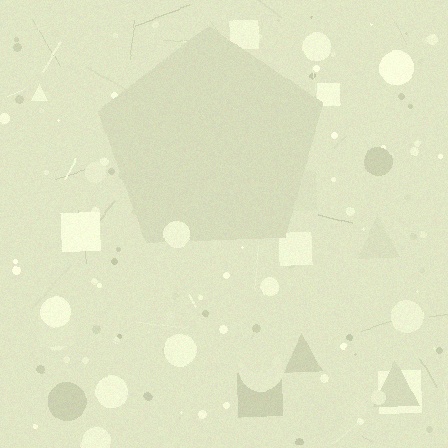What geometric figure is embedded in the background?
A pentagon is embedded in the background.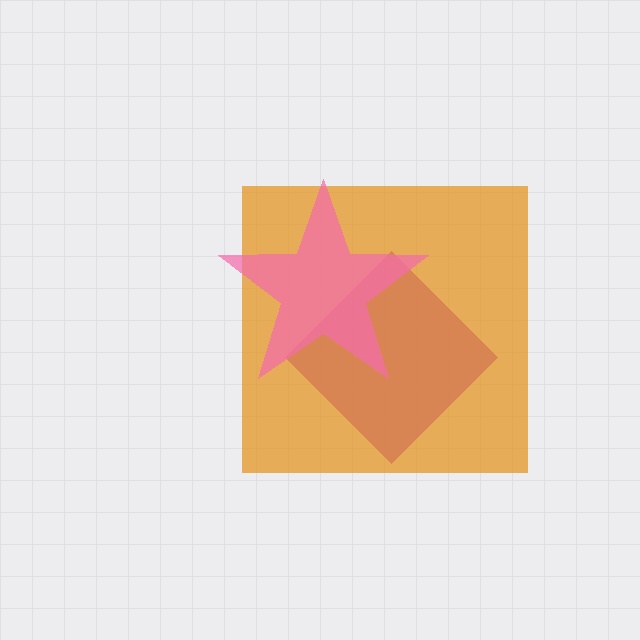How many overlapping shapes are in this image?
There are 3 overlapping shapes in the image.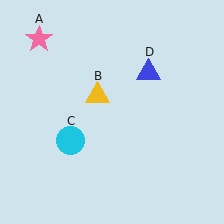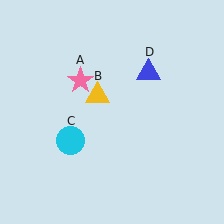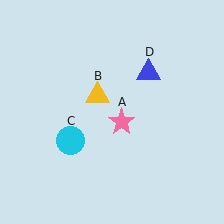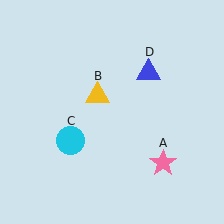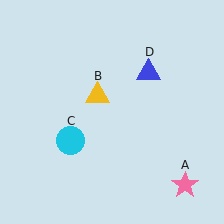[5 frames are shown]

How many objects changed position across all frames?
1 object changed position: pink star (object A).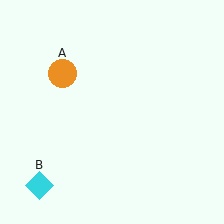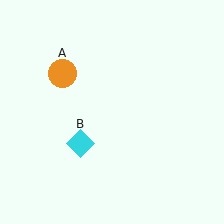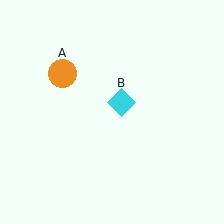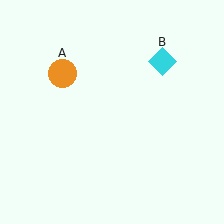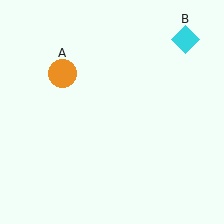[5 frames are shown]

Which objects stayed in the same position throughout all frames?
Orange circle (object A) remained stationary.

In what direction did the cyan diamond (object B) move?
The cyan diamond (object B) moved up and to the right.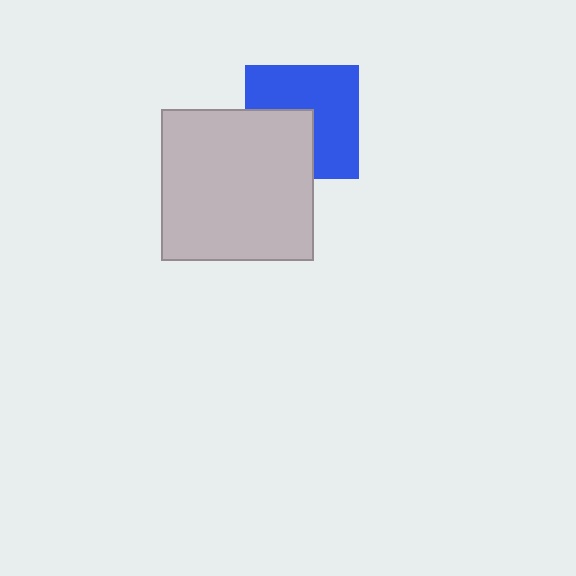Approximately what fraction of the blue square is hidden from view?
Roughly 37% of the blue square is hidden behind the light gray square.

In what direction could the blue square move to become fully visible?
The blue square could move toward the upper-right. That would shift it out from behind the light gray square entirely.